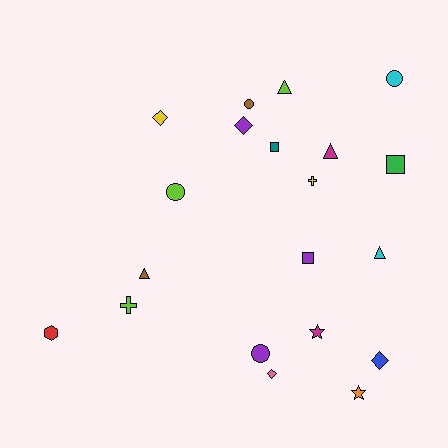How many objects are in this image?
There are 20 objects.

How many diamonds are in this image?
There are 4 diamonds.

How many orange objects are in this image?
There is 1 orange object.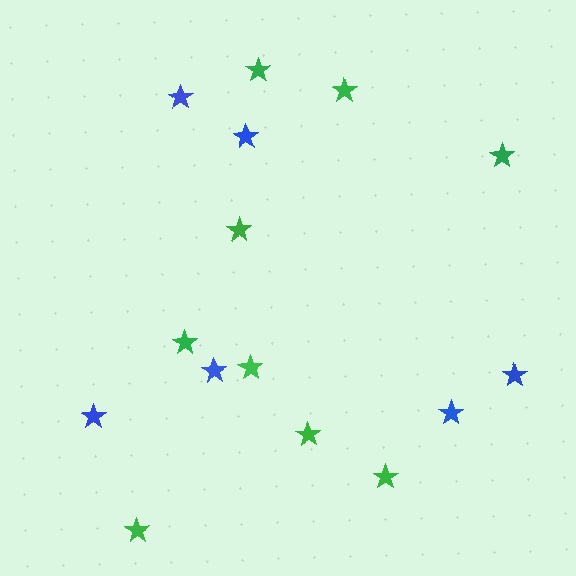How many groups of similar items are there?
There are 2 groups: one group of green stars (9) and one group of blue stars (6).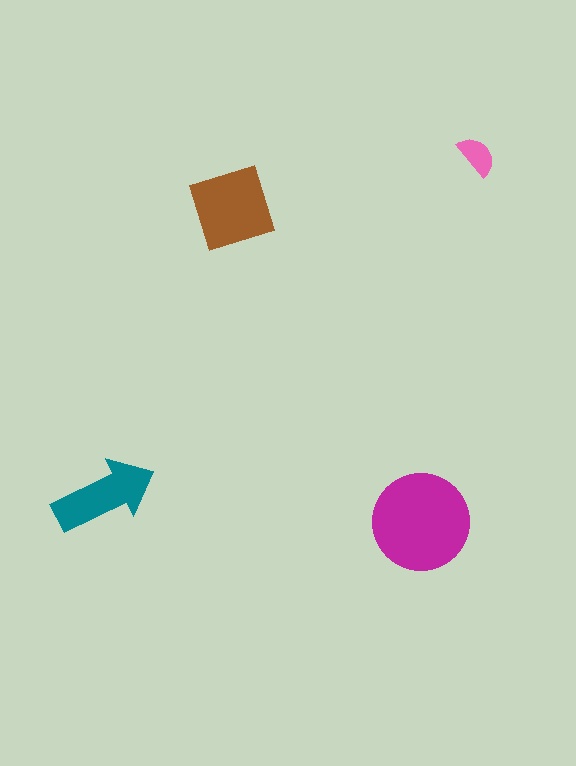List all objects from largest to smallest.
The magenta circle, the brown diamond, the teal arrow, the pink semicircle.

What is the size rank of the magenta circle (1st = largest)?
1st.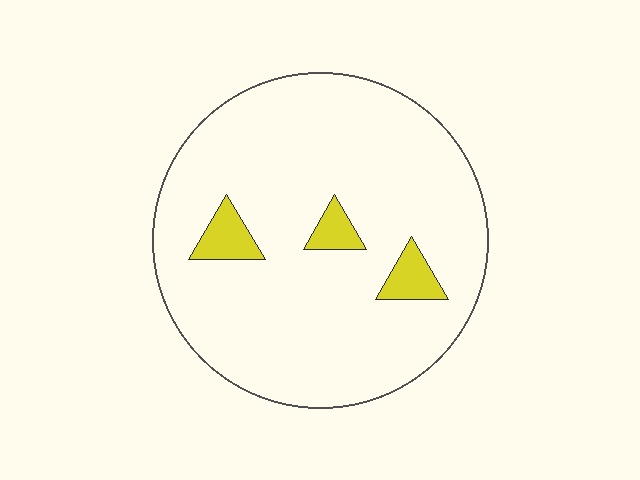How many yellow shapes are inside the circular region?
3.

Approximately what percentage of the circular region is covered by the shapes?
Approximately 10%.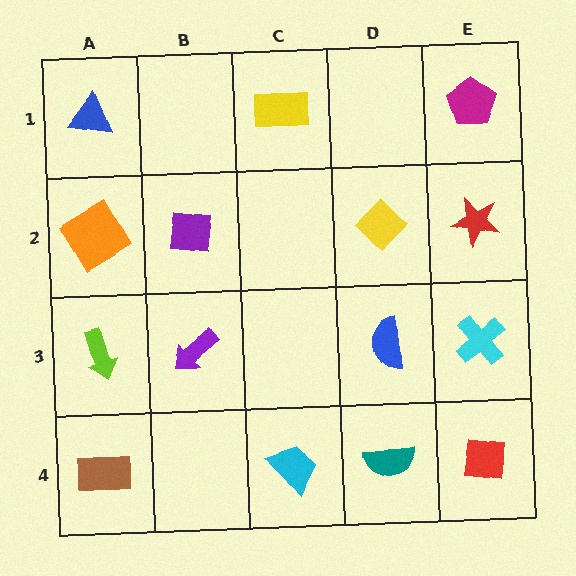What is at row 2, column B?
A purple square.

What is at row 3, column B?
A purple arrow.